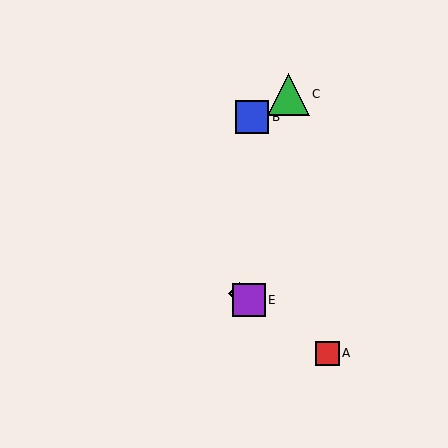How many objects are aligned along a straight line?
3 objects (A, D, E) are aligned along a straight line.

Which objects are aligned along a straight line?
Objects A, D, E are aligned along a straight line.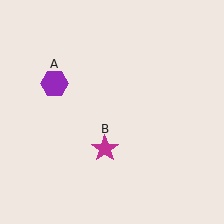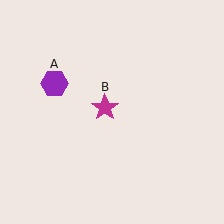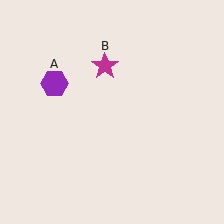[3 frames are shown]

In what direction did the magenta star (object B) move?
The magenta star (object B) moved up.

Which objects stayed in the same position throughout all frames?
Purple hexagon (object A) remained stationary.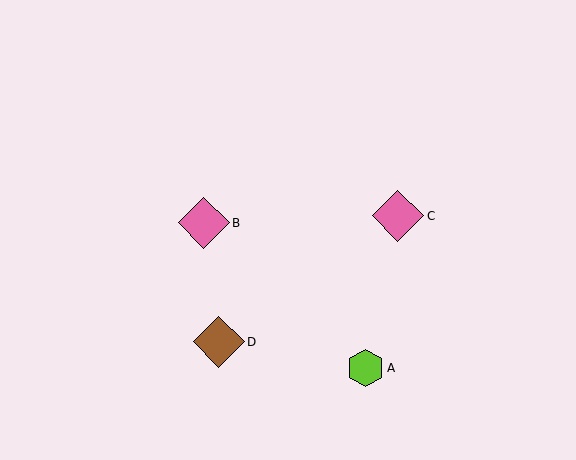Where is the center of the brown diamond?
The center of the brown diamond is at (219, 342).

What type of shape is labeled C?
Shape C is a pink diamond.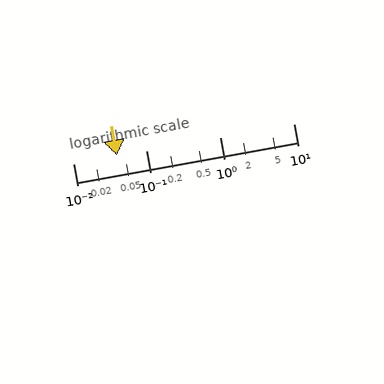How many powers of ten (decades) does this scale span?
The scale spans 3 decades, from 0.01 to 10.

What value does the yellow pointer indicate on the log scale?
The pointer indicates approximately 0.04.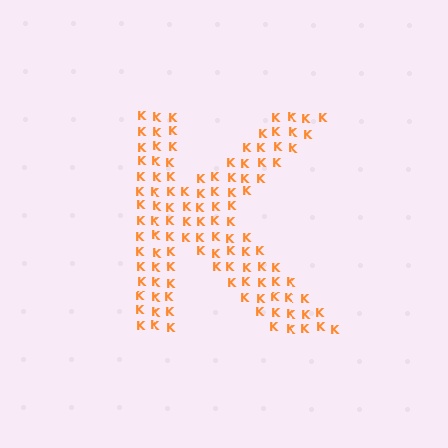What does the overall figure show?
The overall figure shows the letter K.